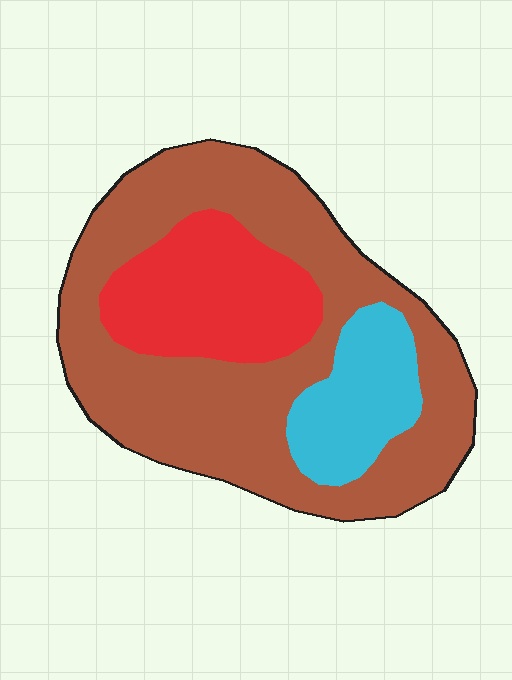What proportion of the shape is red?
Red covers roughly 20% of the shape.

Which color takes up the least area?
Cyan, at roughly 15%.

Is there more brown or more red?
Brown.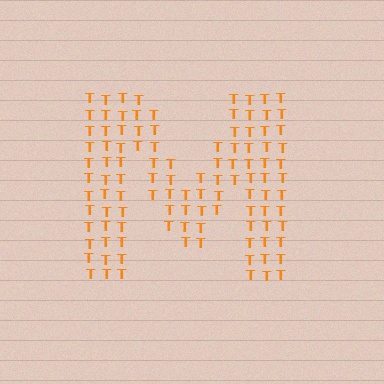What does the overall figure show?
The overall figure shows the letter M.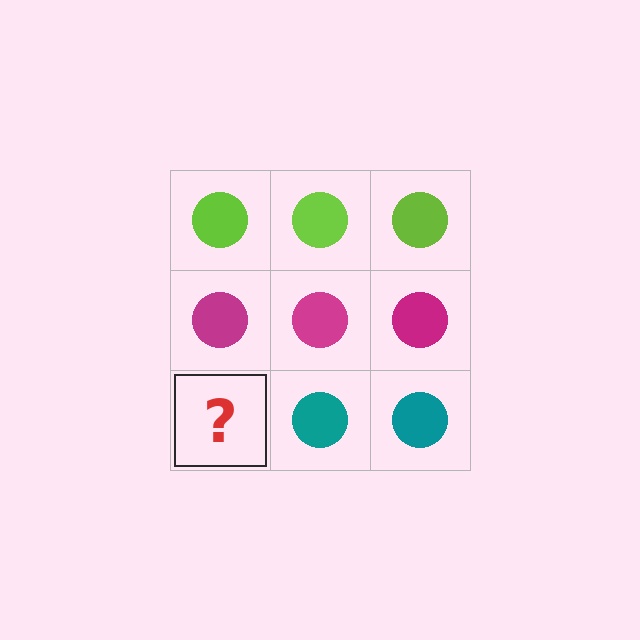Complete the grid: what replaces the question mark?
The question mark should be replaced with a teal circle.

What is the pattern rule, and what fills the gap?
The rule is that each row has a consistent color. The gap should be filled with a teal circle.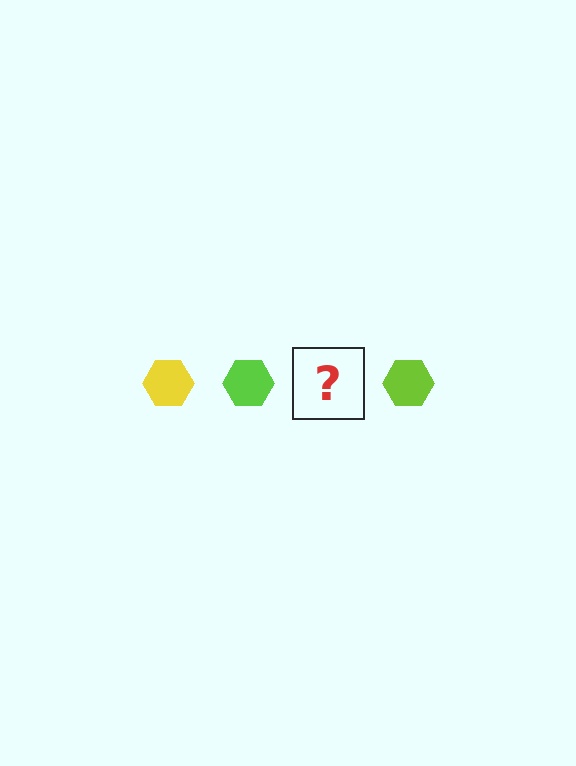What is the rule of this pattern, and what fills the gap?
The rule is that the pattern cycles through yellow, lime hexagons. The gap should be filled with a yellow hexagon.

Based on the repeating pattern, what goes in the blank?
The blank should be a yellow hexagon.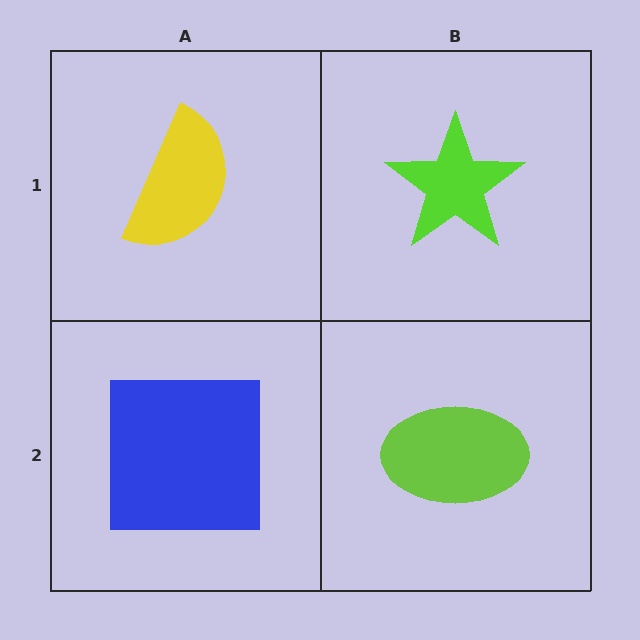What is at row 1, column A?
A yellow semicircle.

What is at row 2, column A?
A blue square.